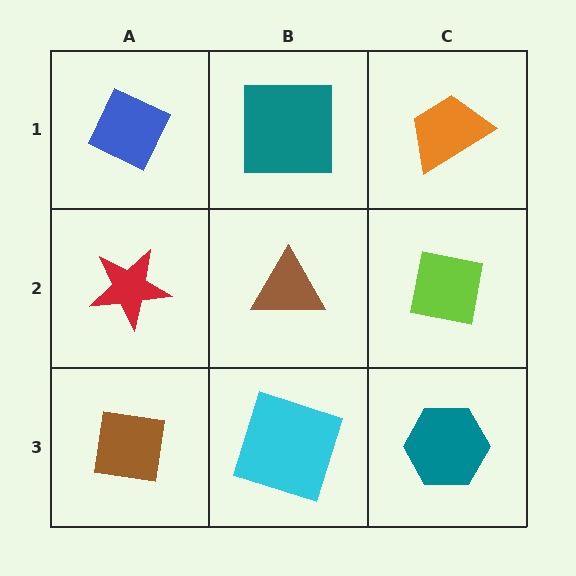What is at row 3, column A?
A brown square.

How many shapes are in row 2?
3 shapes.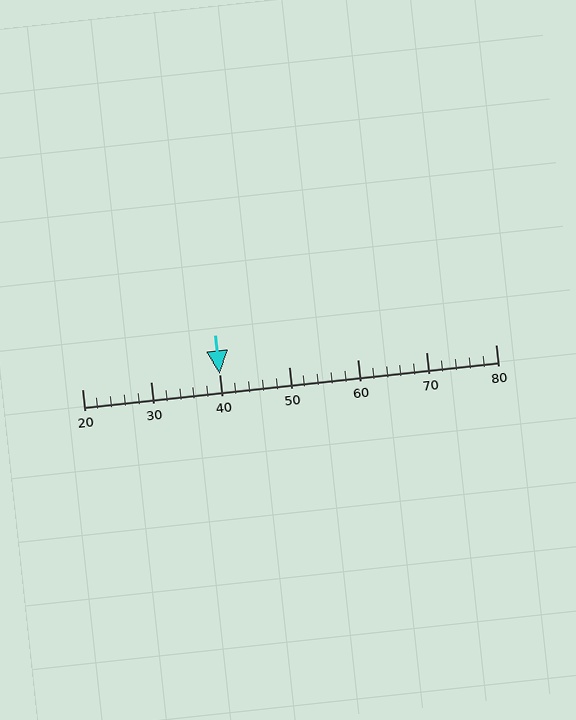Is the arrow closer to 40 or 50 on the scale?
The arrow is closer to 40.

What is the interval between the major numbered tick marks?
The major tick marks are spaced 10 units apart.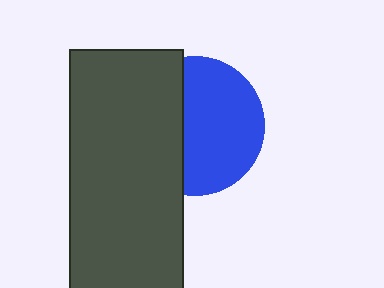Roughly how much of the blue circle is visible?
About half of it is visible (roughly 60%).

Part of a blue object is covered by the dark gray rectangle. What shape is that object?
It is a circle.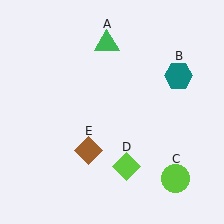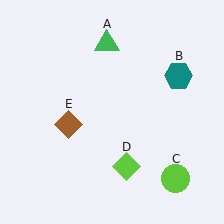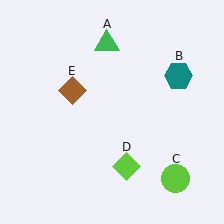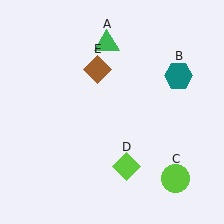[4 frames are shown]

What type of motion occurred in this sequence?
The brown diamond (object E) rotated clockwise around the center of the scene.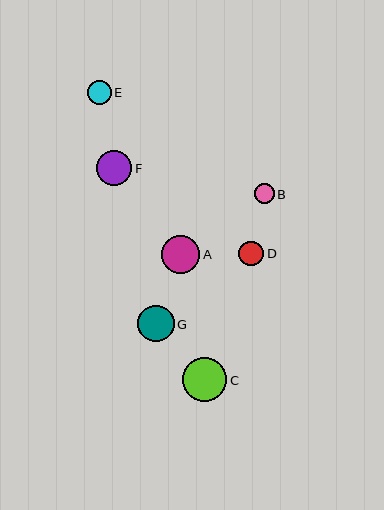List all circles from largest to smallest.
From largest to smallest: C, A, G, F, D, E, B.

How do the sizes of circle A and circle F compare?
Circle A and circle F are approximately the same size.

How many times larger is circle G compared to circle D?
Circle G is approximately 1.5 times the size of circle D.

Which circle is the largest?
Circle C is the largest with a size of approximately 44 pixels.